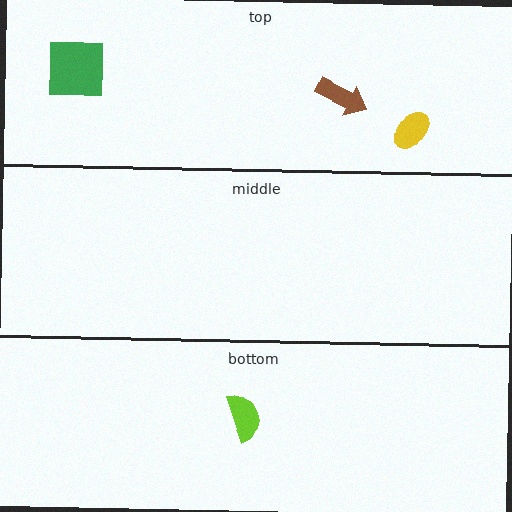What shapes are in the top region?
The yellow ellipse, the green square, the brown arrow.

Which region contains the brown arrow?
The top region.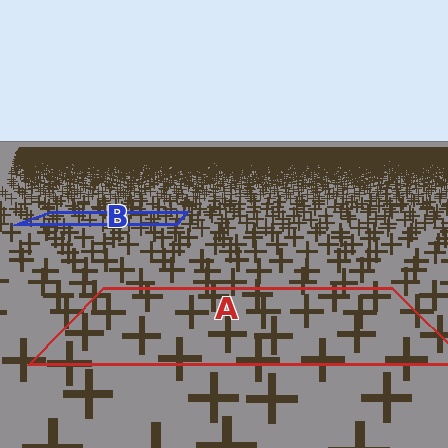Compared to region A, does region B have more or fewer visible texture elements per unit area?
Region B has more texture elements per unit area — they are packed more densely because it is farther away.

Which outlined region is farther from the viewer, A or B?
Region B is farther from the viewer — the texture elements inside it appear smaller and more densely packed.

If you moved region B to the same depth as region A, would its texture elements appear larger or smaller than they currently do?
They would appear larger. At a closer depth, the same texture elements are projected at a bigger on-screen size.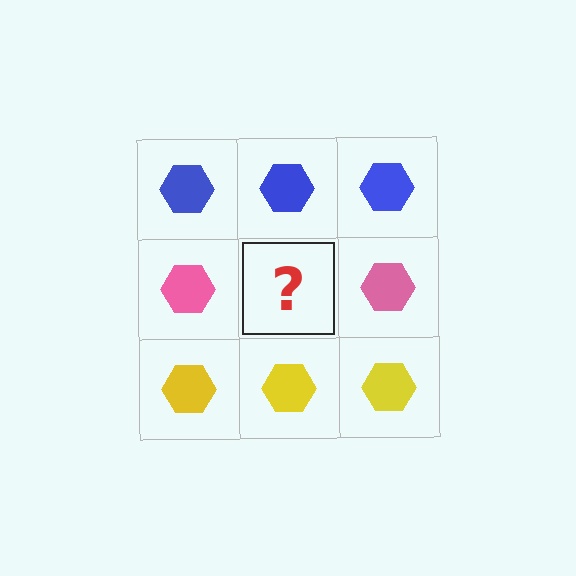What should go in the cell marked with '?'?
The missing cell should contain a pink hexagon.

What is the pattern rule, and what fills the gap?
The rule is that each row has a consistent color. The gap should be filled with a pink hexagon.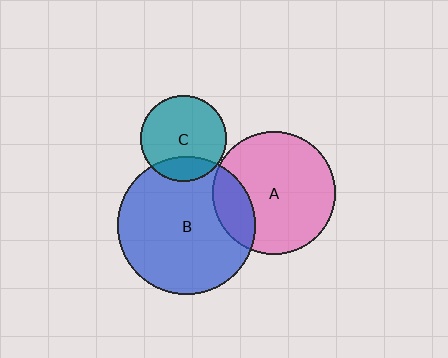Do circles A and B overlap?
Yes.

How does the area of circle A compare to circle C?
Approximately 2.0 times.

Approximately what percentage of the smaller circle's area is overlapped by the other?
Approximately 20%.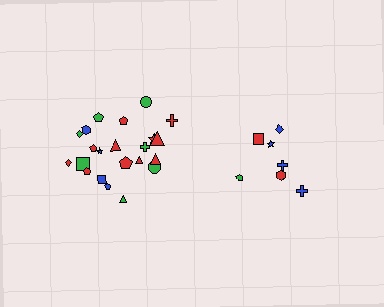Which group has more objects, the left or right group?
The left group.